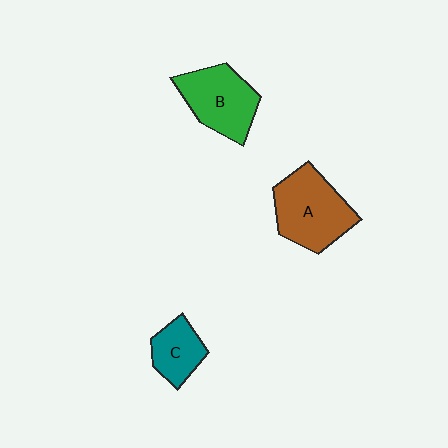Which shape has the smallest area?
Shape C (teal).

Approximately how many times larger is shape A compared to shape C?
Approximately 1.9 times.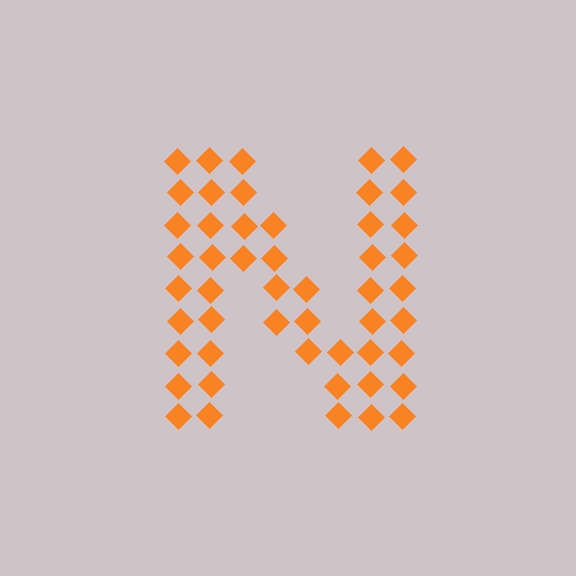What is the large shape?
The large shape is the letter N.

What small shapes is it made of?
It is made of small diamonds.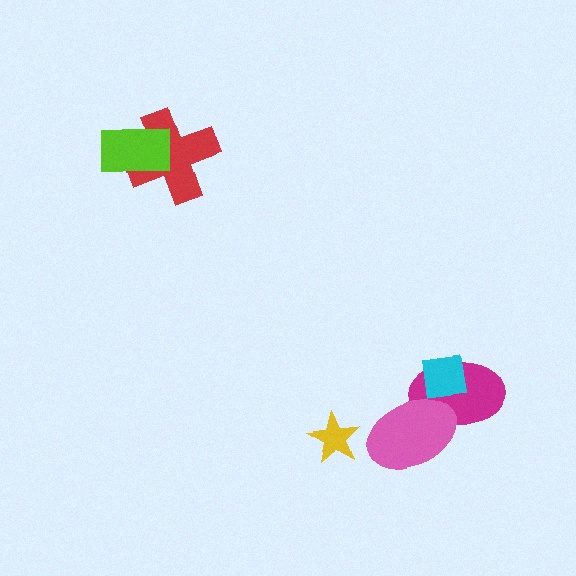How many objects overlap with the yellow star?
0 objects overlap with the yellow star.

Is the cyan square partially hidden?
Yes, it is partially covered by another shape.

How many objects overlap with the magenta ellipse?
2 objects overlap with the magenta ellipse.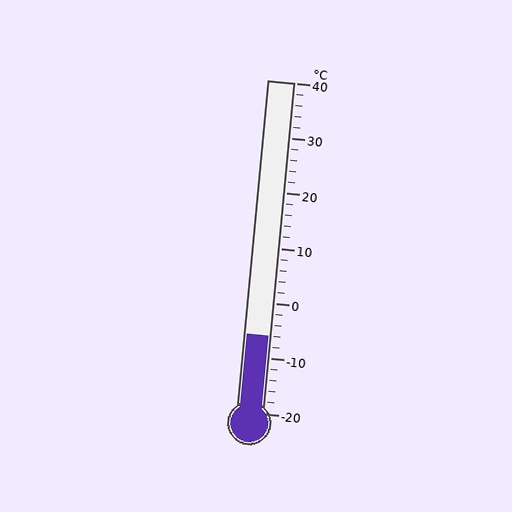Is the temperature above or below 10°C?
The temperature is below 10°C.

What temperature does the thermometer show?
The thermometer shows approximately -6°C.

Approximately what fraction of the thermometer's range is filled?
The thermometer is filled to approximately 25% of its range.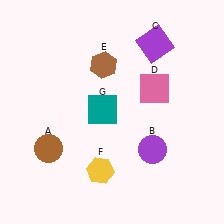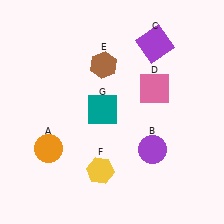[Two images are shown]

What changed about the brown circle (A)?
In Image 1, A is brown. In Image 2, it changed to orange.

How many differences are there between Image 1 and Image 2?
There is 1 difference between the two images.